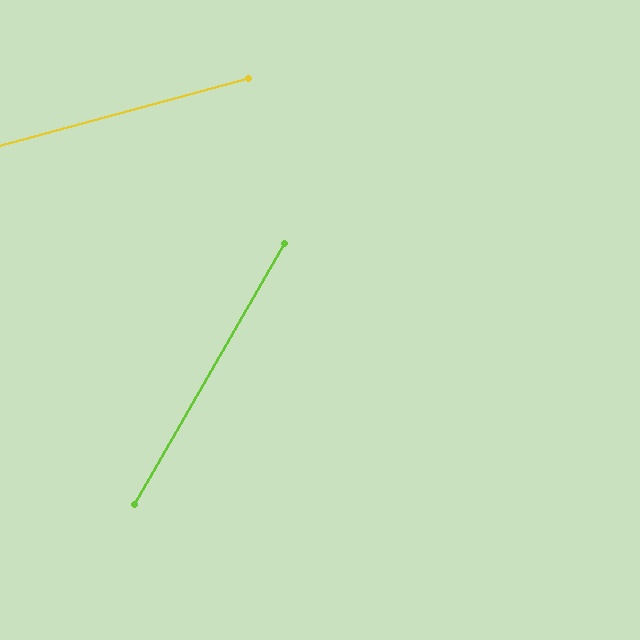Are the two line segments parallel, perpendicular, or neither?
Neither parallel nor perpendicular — they differ by about 45°.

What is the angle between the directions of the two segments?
Approximately 45 degrees.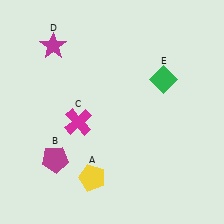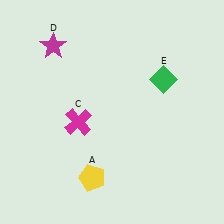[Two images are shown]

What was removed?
The magenta pentagon (B) was removed in Image 2.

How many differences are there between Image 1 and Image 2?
There is 1 difference between the two images.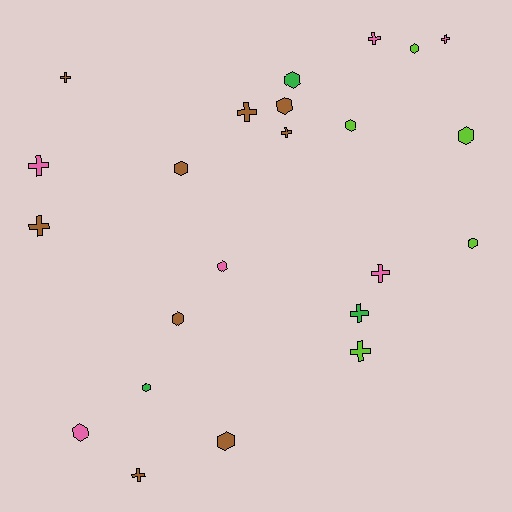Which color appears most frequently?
Brown, with 9 objects.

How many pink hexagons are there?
There are 2 pink hexagons.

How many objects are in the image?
There are 23 objects.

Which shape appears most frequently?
Hexagon, with 12 objects.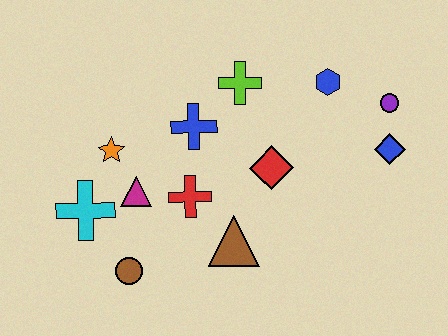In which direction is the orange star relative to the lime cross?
The orange star is to the left of the lime cross.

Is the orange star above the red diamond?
Yes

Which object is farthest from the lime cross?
The brown circle is farthest from the lime cross.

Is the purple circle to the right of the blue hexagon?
Yes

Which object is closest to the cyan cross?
The magenta triangle is closest to the cyan cross.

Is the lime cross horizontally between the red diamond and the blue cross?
Yes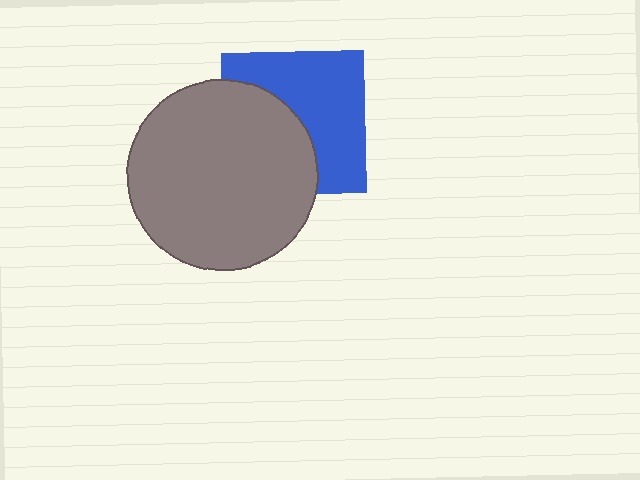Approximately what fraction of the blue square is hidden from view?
Roughly 45% of the blue square is hidden behind the gray circle.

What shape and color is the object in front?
The object in front is a gray circle.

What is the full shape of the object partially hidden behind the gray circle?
The partially hidden object is a blue square.